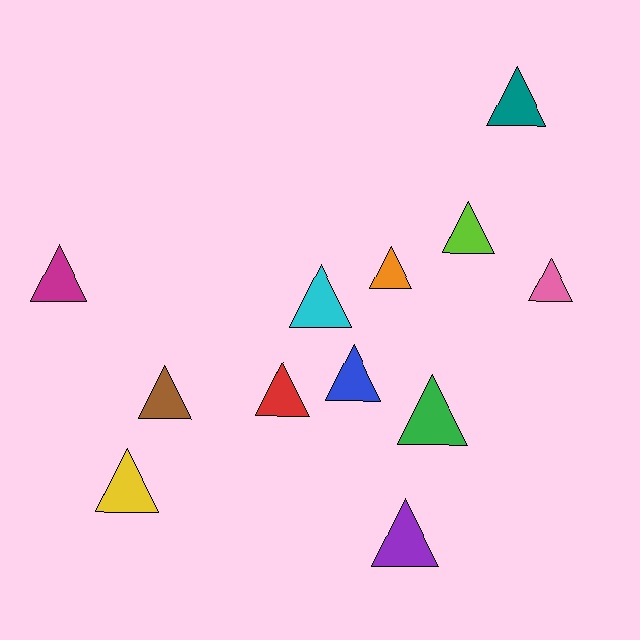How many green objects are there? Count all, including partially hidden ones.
There is 1 green object.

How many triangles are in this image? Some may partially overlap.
There are 12 triangles.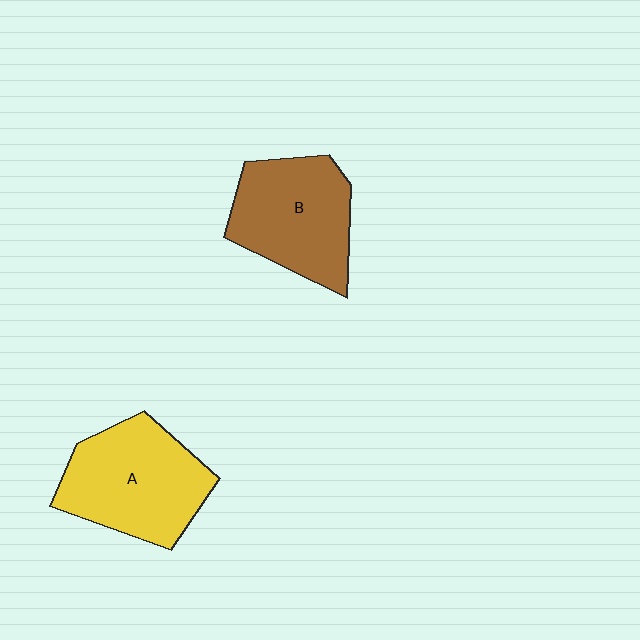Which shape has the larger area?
Shape A (yellow).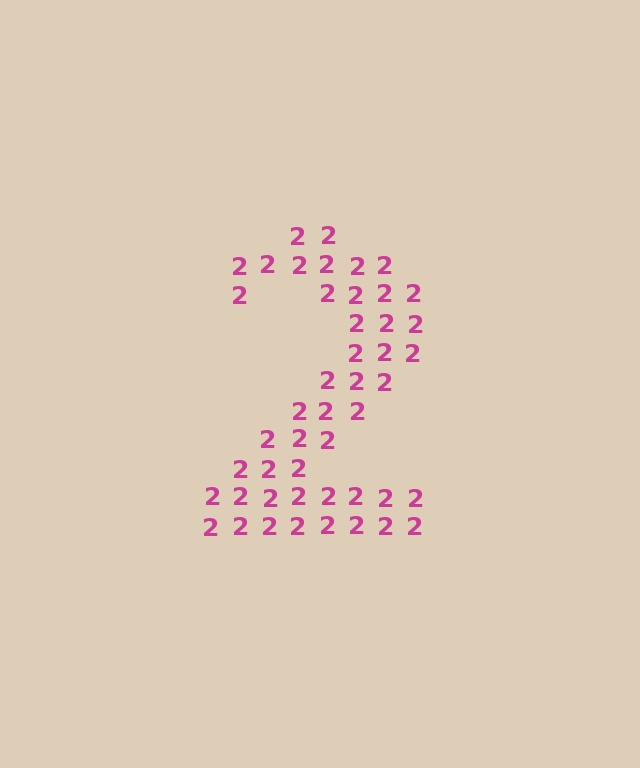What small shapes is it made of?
It is made of small digit 2's.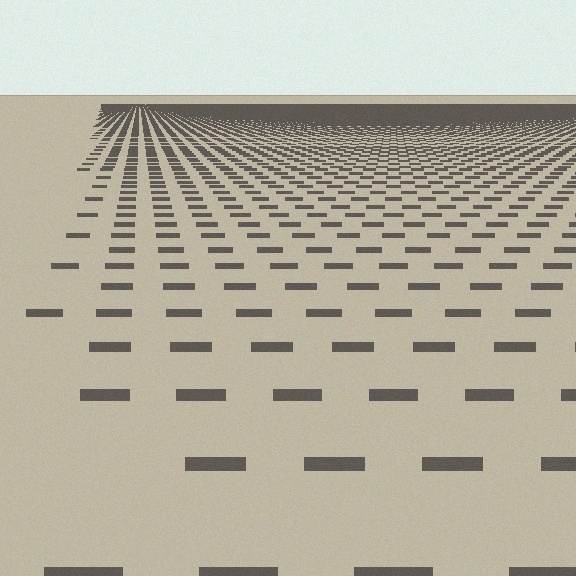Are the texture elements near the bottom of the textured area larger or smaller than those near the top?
Larger. Near the bottom, elements are closer to the viewer and appear at a bigger on-screen size.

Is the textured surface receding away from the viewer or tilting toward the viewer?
The surface is receding away from the viewer. Texture elements get smaller and denser toward the top.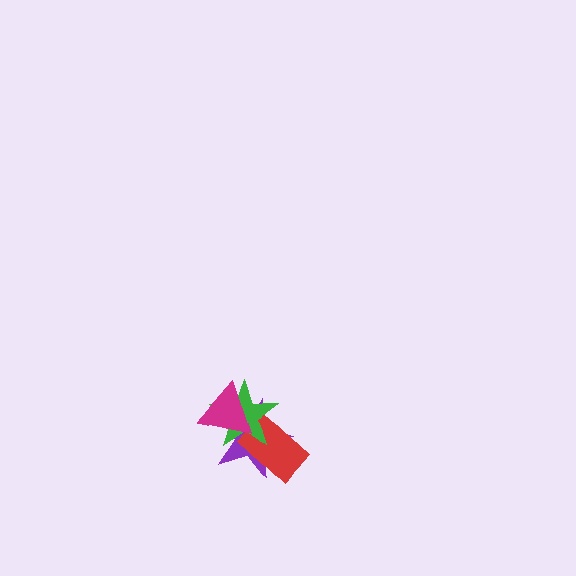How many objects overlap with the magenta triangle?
2 objects overlap with the magenta triangle.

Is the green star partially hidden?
Yes, it is partially covered by another shape.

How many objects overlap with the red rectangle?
2 objects overlap with the red rectangle.